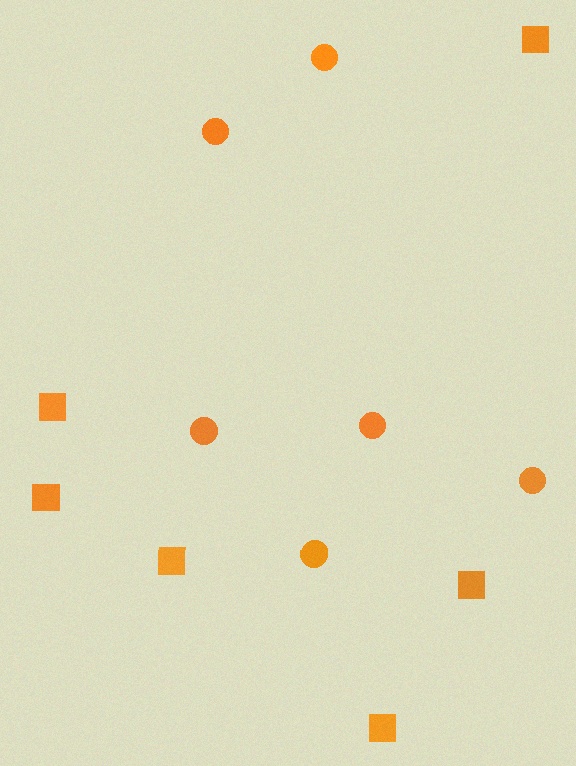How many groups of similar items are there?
There are 2 groups: one group of squares (6) and one group of circles (6).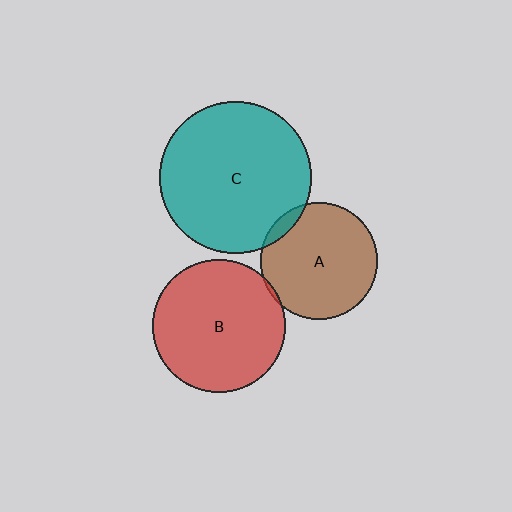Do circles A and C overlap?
Yes.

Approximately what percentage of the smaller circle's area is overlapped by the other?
Approximately 5%.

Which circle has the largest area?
Circle C (teal).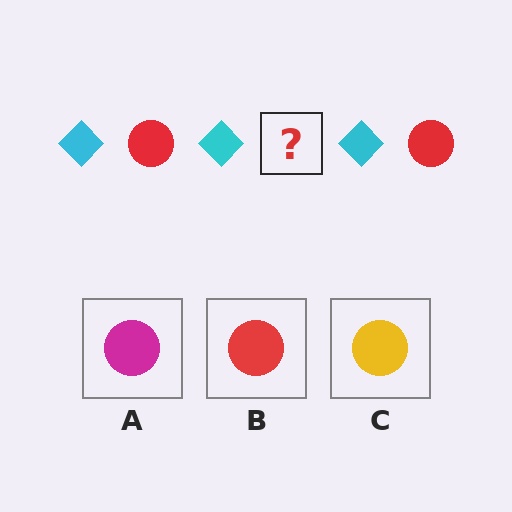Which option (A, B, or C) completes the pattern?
B.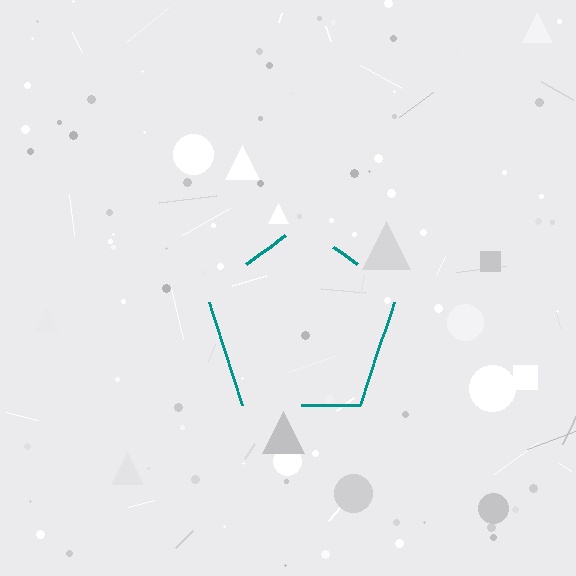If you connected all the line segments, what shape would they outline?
They would outline a pentagon.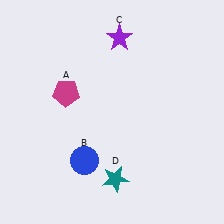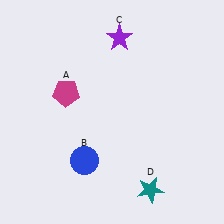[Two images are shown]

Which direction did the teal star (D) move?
The teal star (D) moved right.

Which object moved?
The teal star (D) moved right.